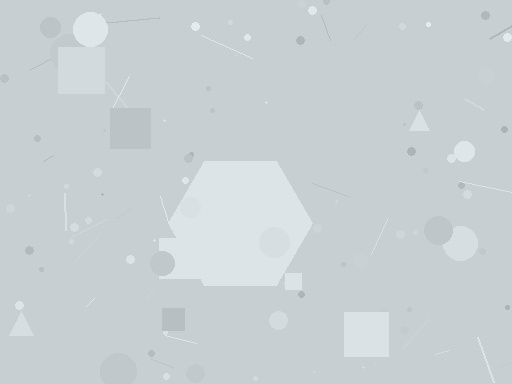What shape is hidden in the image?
A hexagon is hidden in the image.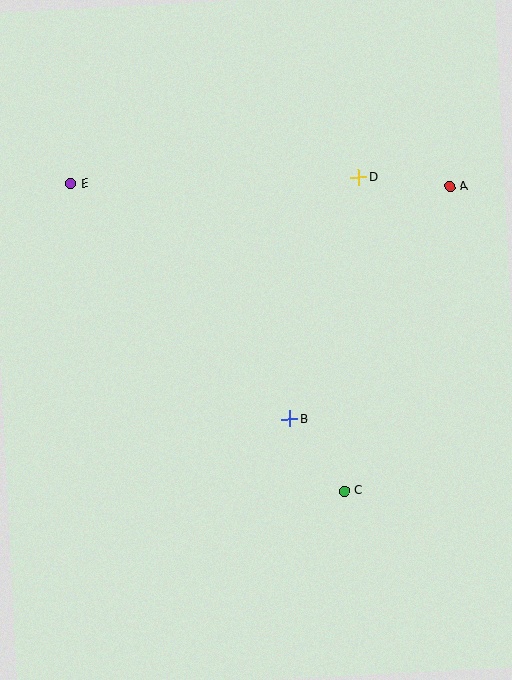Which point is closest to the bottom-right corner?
Point C is closest to the bottom-right corner.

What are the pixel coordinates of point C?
Point C is at (344, 491).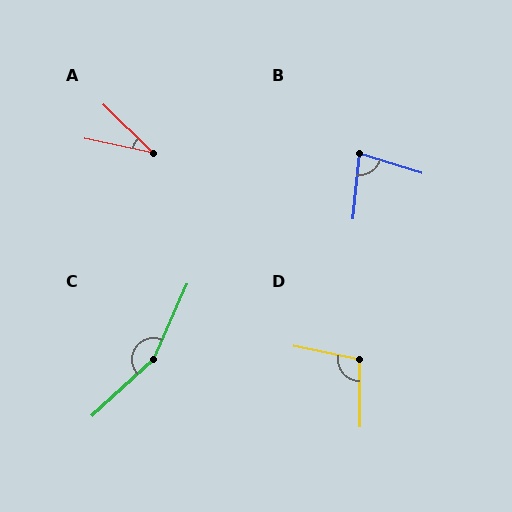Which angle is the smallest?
A, at approximately 32 degrees.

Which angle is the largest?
C, at approximately 157 degrees.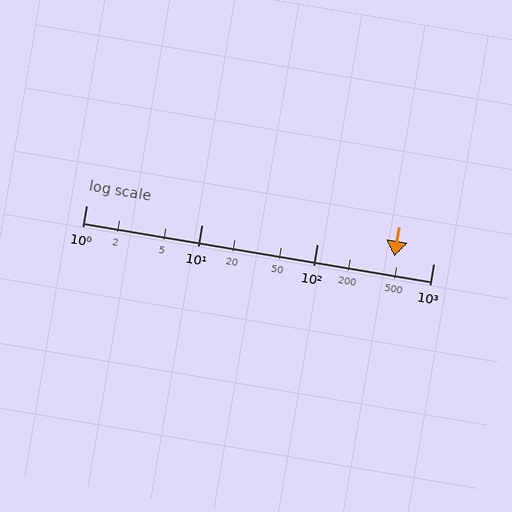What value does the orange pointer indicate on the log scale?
The pointer indicates approximately 460.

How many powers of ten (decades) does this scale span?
The scale spans 3 decades, from 1 to 1000.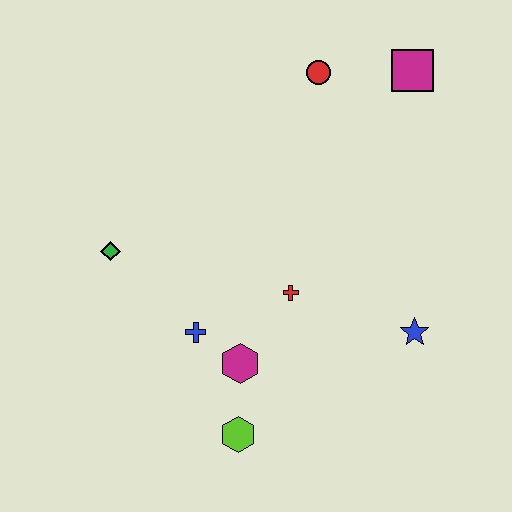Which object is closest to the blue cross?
The magenta hexagon is closest to the blue cross.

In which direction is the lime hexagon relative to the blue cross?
The lime hexagon is below the blue cross.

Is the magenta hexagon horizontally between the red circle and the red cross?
No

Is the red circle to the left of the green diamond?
No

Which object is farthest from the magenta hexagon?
The magenta square is farthest from the magenta hexagon.